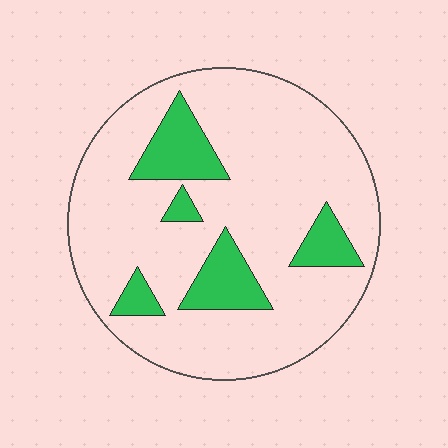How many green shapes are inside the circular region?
5.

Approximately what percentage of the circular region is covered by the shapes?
Approximately 20%.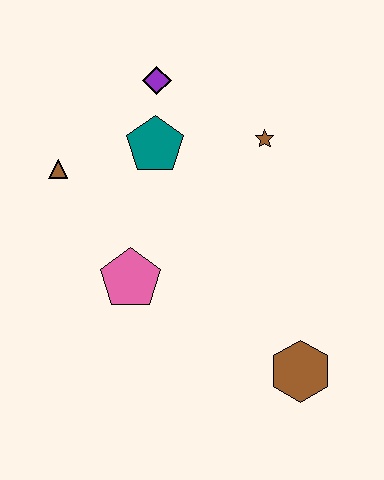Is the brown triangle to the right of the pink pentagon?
No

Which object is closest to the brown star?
The teal pentagon is closest to the brown star.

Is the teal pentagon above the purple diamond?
No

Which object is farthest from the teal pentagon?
The brown hexagon is farthest from the teal pentagon.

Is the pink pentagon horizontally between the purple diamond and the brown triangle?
Yes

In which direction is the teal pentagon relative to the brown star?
The teal pentagon is to the left of the brown star.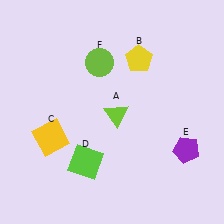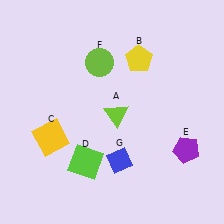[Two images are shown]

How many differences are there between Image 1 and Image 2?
There is 1 difference between the two images.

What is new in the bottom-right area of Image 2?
A blue diamond (G) was added in the bottom-right area of Image 2.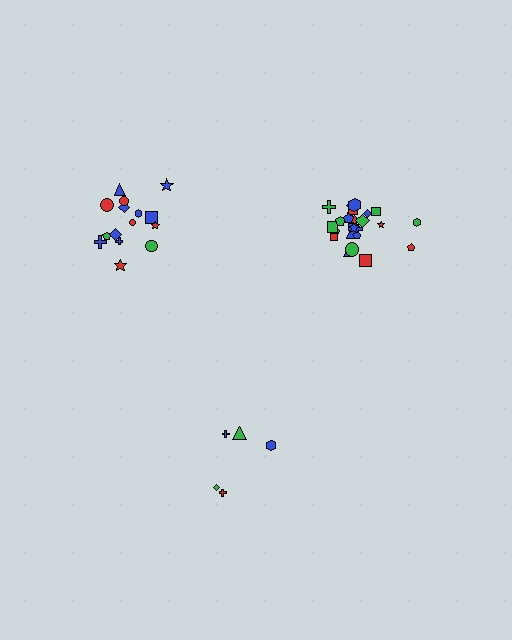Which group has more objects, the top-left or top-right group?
The top-right group.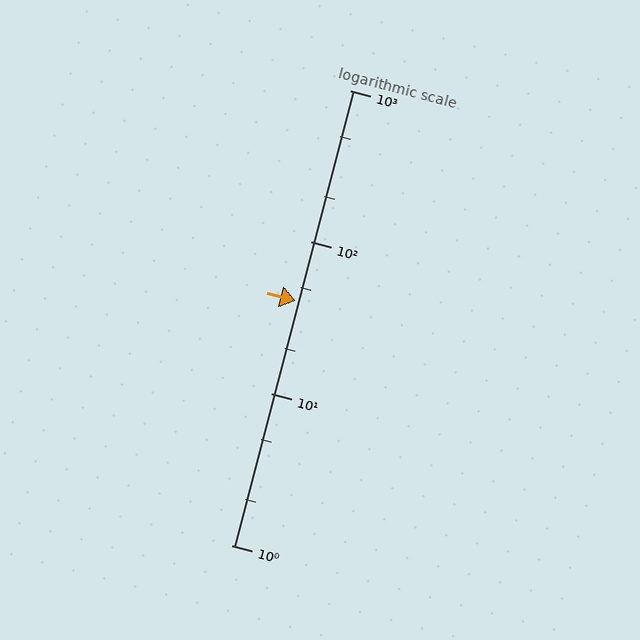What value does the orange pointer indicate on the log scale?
The pointer indicates approximately 41.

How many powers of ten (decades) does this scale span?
The scale spans 3 decades, from 1 to 1000.